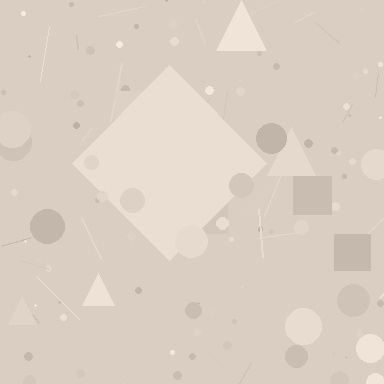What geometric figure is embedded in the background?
A diamond is embedded in the background.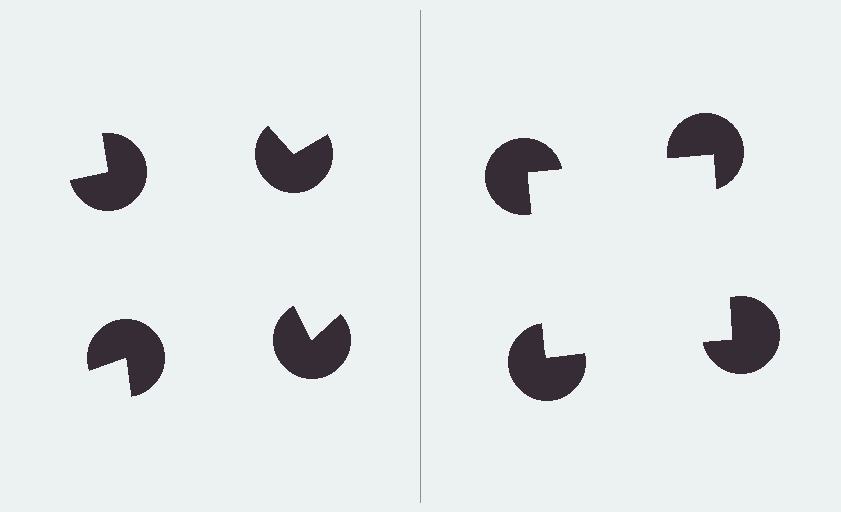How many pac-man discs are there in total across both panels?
8 — 4 on each side.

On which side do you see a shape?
An illusory square appears on the right side. On the left side the wedge cuts are rotated, so no coherent shape forms.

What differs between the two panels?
The pac-man discs are positioned identically on both sides; only the wedge orientations differ. On the right they align to a square; on the left they are misaligned.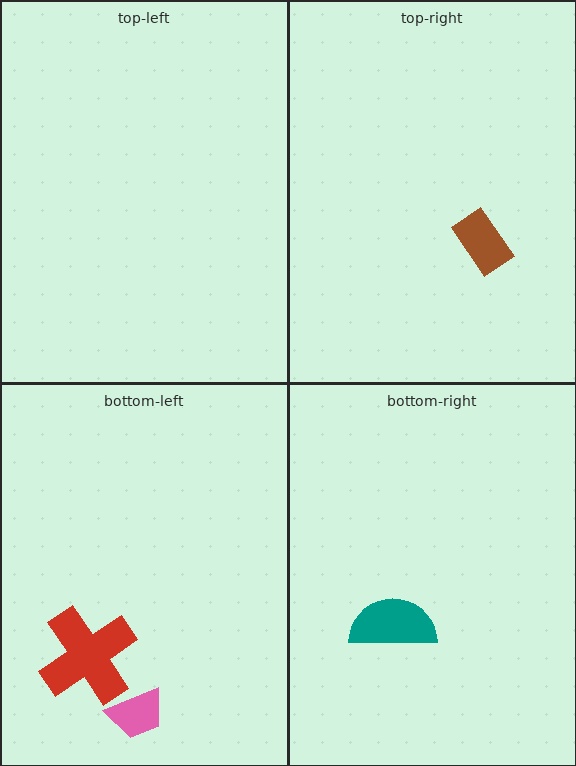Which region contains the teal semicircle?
The bottom-right region.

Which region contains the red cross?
The bottom-left region.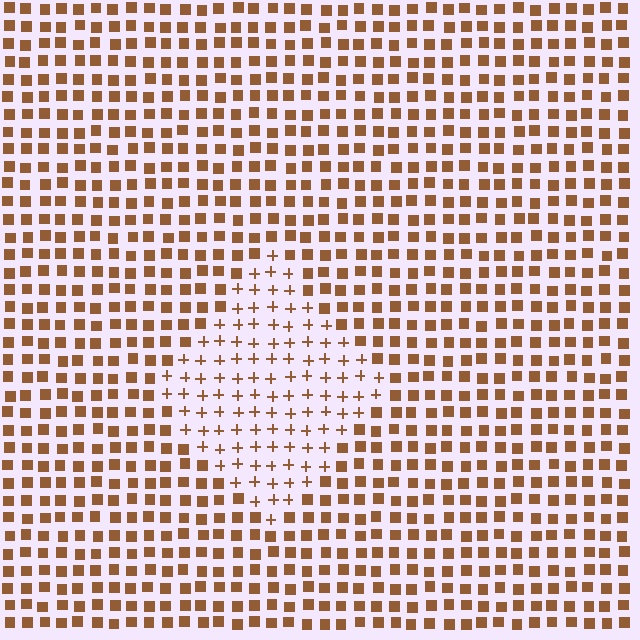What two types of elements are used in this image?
The image uses plus signs inside the diamond region and squares outside it.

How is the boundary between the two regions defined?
The boundary is defined by a change in element shape: plus signs inside vs. squares outside. All elements share the same color and spacing.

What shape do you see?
I see a diamond.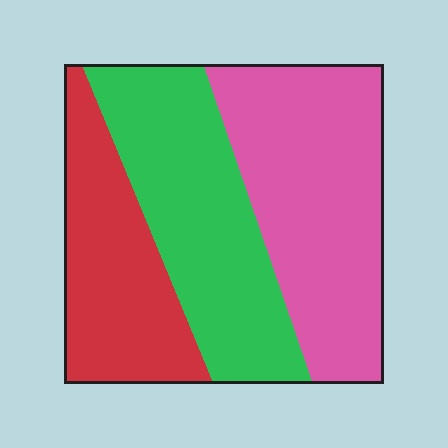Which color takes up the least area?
Red, at roughly 25%.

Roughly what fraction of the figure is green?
Green takes up between a third and a half of the figure.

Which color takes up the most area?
Pink, at roughly 40%.